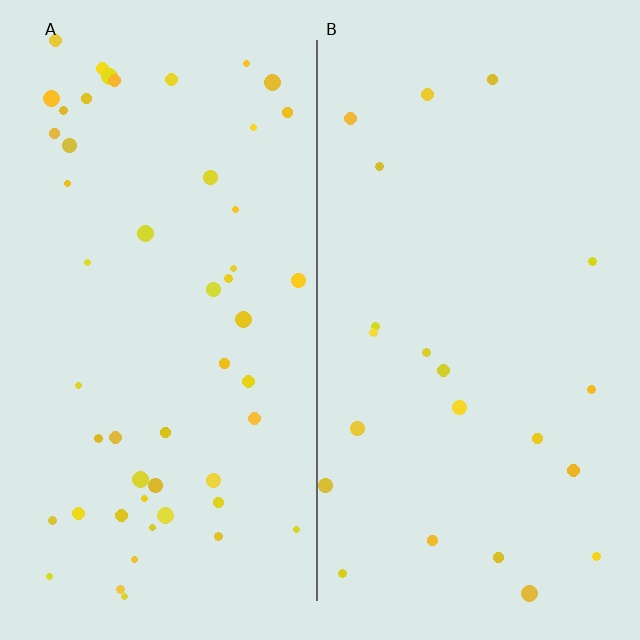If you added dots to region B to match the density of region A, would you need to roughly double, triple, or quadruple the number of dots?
Approximately double.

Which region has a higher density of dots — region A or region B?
A (the left).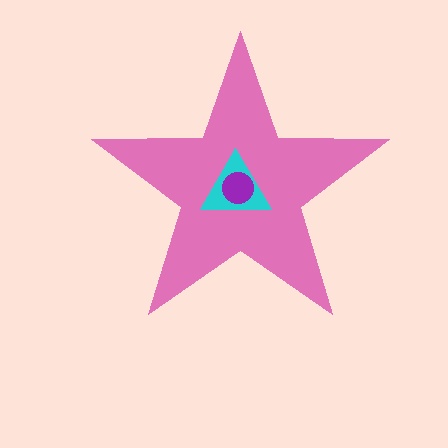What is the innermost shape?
The purple circle.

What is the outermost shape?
The pink star.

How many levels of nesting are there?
3.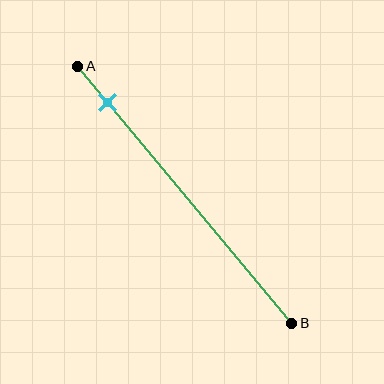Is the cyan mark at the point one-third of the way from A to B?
No, the mark is at about 15% from A, not at the 33% one-third point.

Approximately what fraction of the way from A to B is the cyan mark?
The cyan mark is approximately 15% of the way from A to B.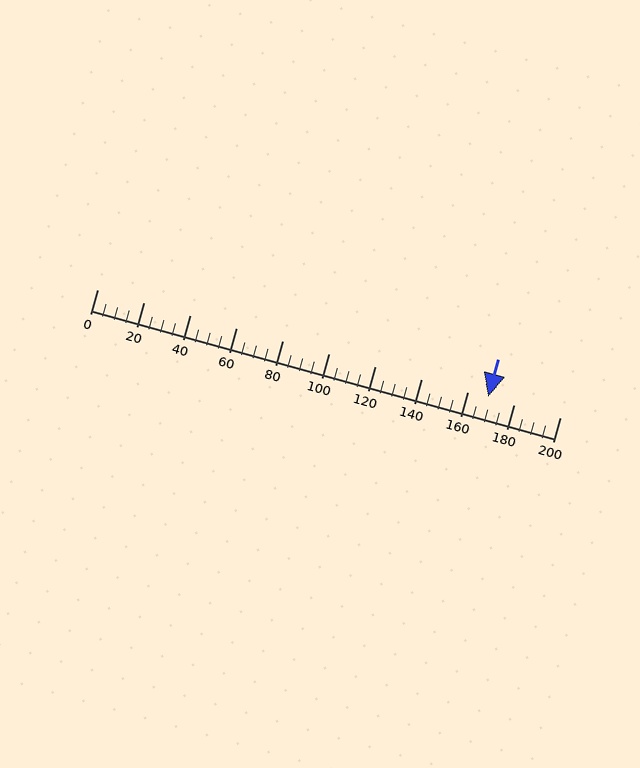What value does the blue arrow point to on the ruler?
The blue arrow points to approximately 169.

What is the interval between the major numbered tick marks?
The major tick marks are spaced 20 units apart.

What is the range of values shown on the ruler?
The ruler shows values from 0 to 200.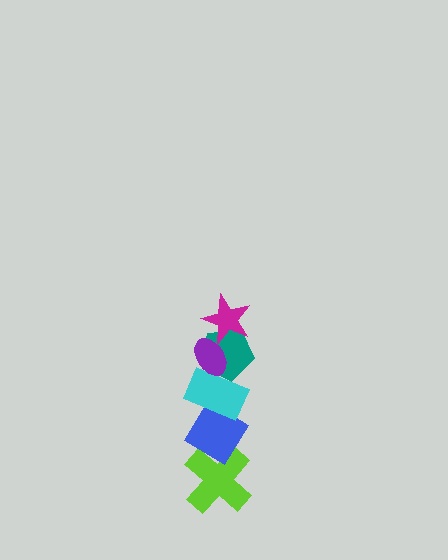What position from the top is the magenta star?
The magenta star is 1st from the top.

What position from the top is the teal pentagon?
The teal pentagon is 3rd from the top.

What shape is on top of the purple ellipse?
The magenta star is on top of the purple ellipse.